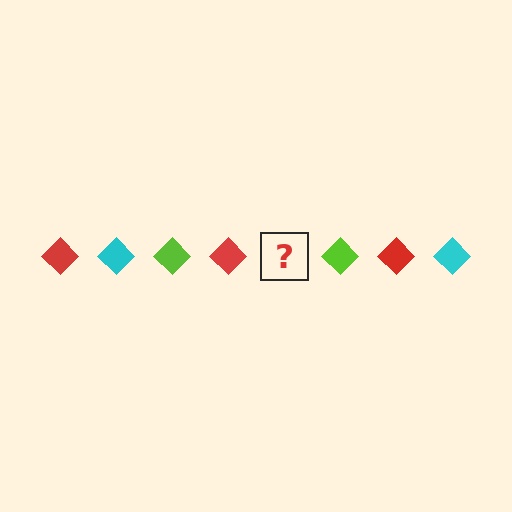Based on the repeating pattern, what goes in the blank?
The blank should be a cyan diamond.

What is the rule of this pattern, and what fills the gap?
The rule is that the pattern cycles through red, cyan, lime diamonds. The gap should be filled with a cyan diamond.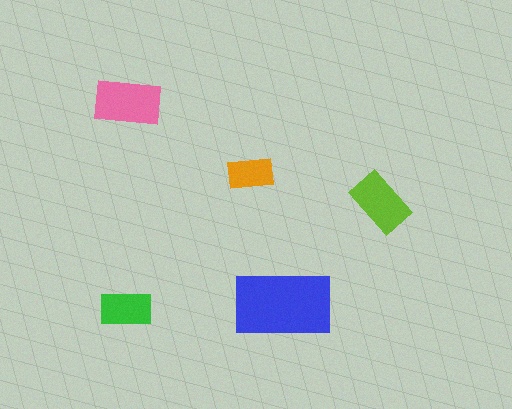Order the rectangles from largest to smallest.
the blue one, the pink one, the lime one, the green one, the orange one.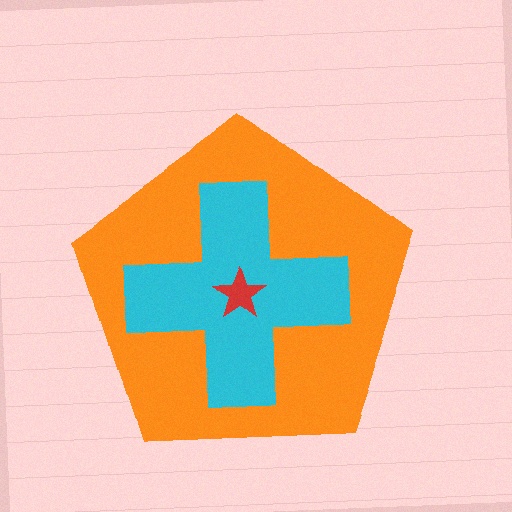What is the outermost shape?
The orange pentagon.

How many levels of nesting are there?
3.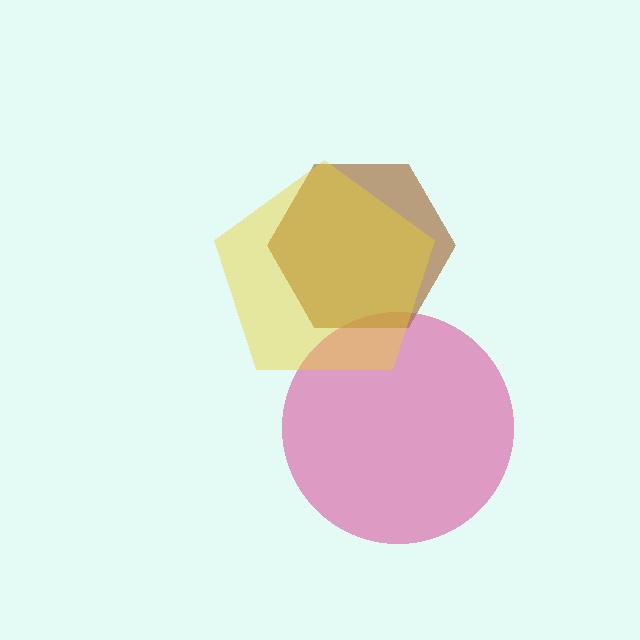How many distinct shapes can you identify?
There are 3 distinct shapes: a pink circle, a brown hexagon, a yellow pentagon.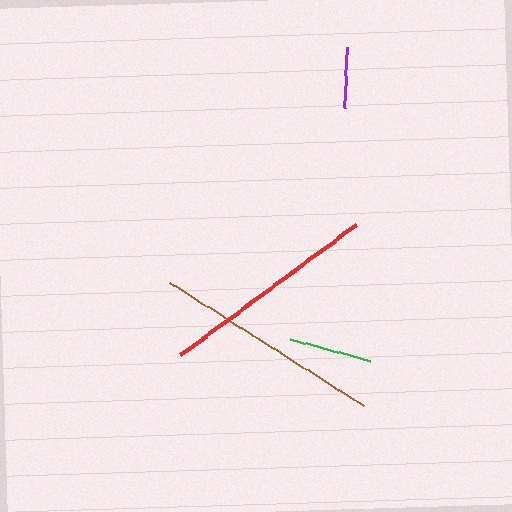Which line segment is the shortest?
The purple line is the shortest at approximately 61 pixels.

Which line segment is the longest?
The brown line is the longest at approximately 229 pixels.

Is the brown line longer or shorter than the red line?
The brown line is longer than the red line.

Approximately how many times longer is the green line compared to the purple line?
The green line is approximately 1.4 times the length of the purple line.